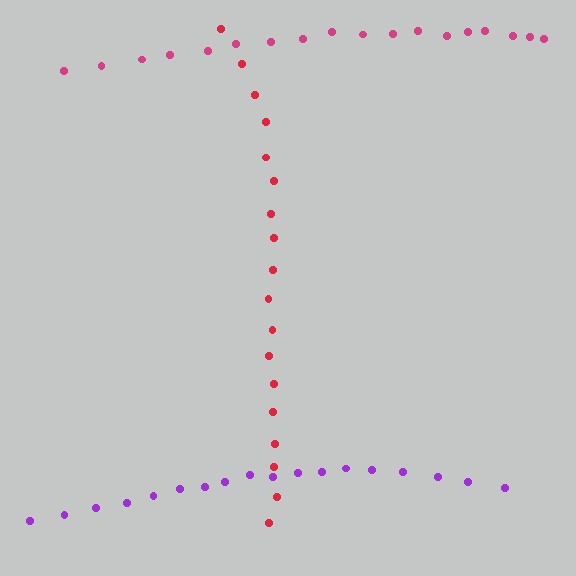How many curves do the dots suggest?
There are 3 distinct paths.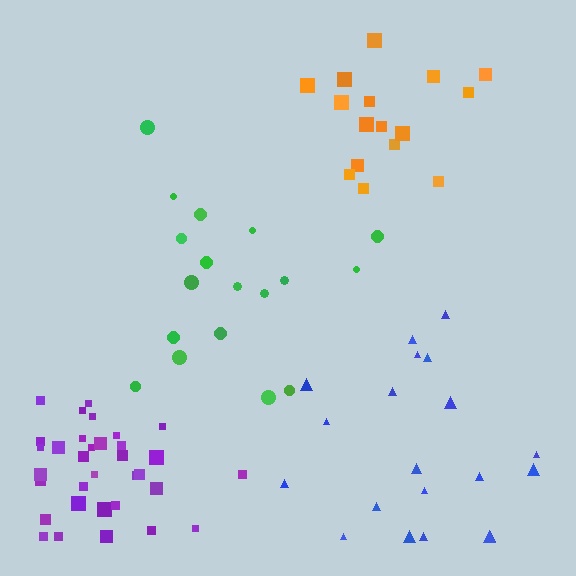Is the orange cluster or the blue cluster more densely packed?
Orange.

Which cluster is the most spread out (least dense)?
Green.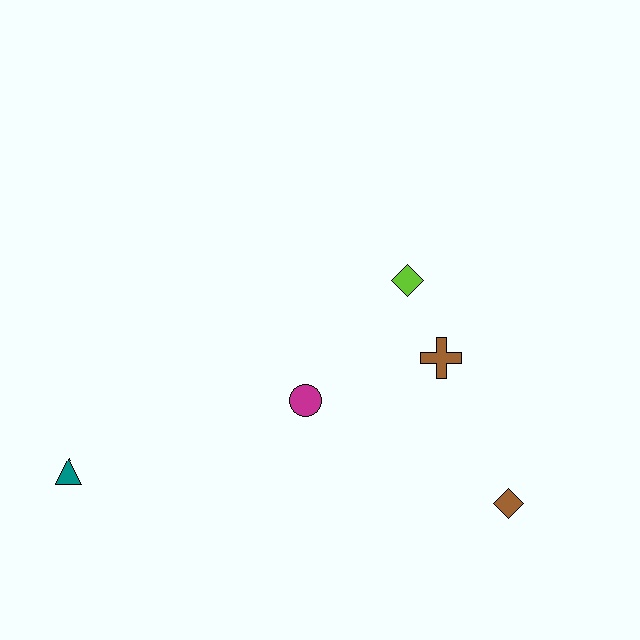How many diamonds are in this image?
There are 2 diamonds.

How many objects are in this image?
There are 5 objects.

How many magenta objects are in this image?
There is 1 magenta object.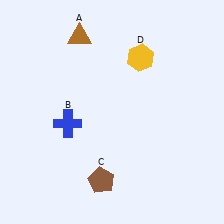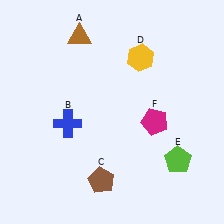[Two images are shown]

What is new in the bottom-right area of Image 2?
A lime pentagon (E) was added in the bottom-right area of Image 2.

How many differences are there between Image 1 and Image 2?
There are 2 differences between the two images.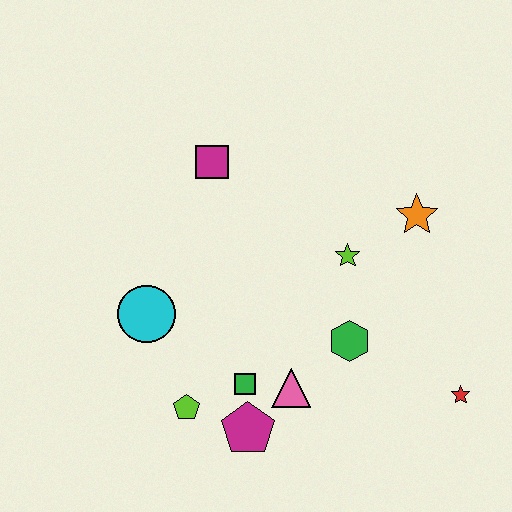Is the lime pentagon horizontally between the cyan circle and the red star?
Yes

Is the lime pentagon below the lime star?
Yes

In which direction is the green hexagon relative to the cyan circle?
The green hexagon is to the right of the cyan circle.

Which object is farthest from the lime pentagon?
The orange star is farthest from the lime pentagon.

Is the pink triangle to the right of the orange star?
No